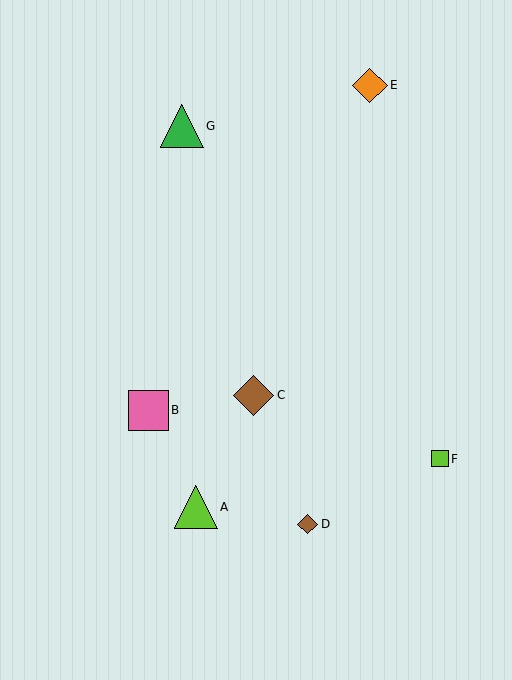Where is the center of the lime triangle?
The center of the lime triangle is at (196, 507).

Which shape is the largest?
The lime triangle (labeled A) is the largest.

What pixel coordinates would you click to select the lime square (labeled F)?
Click at (440, 459) to select the lime square F.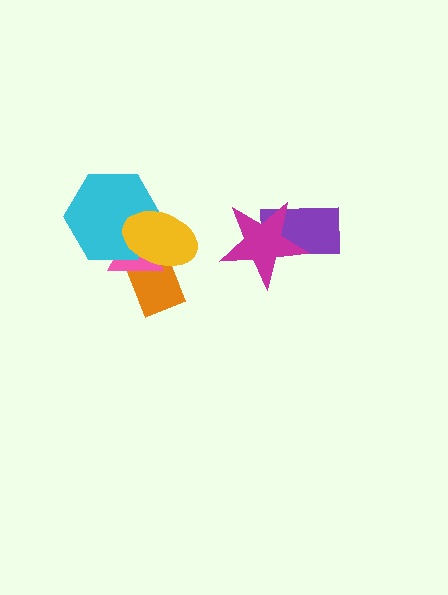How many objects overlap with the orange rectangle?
3 objects overlap with the orange rectangle.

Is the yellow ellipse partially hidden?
No, no other shape covers it.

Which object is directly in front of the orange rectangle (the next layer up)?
The pink triangle is directly in front of the orange rectangle.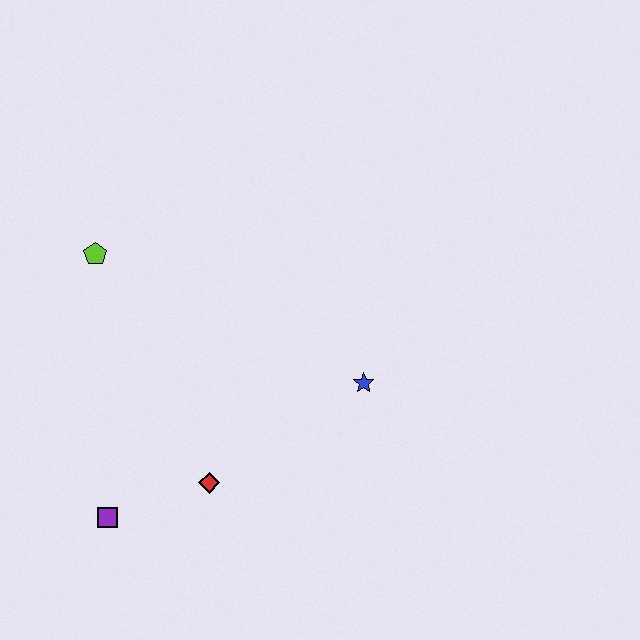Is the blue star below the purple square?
No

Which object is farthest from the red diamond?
The lime pentagon is farthest from the red diamond.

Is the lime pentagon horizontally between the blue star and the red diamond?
No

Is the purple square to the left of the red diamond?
Yes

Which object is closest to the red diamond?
The purple square is closest to the red diamond.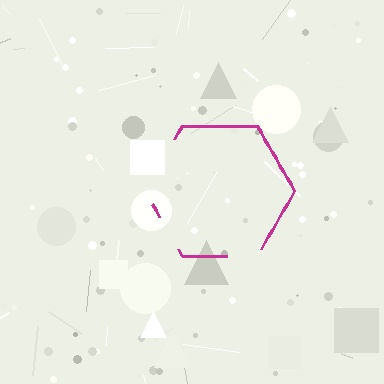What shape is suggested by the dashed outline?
The dashed outline suggests a hexagon.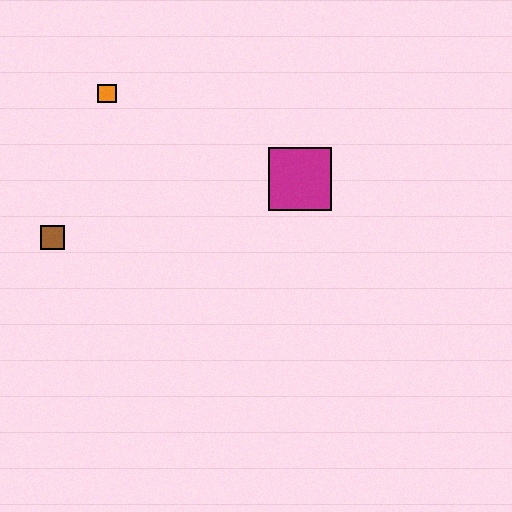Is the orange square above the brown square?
Yes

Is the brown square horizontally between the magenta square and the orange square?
No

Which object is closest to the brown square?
The orange square is closest to the brown square.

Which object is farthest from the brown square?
The magenta square is farthest from the brown square.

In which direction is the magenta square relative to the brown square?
The magenta square is to the right of the brown square.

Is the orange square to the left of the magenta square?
Yes